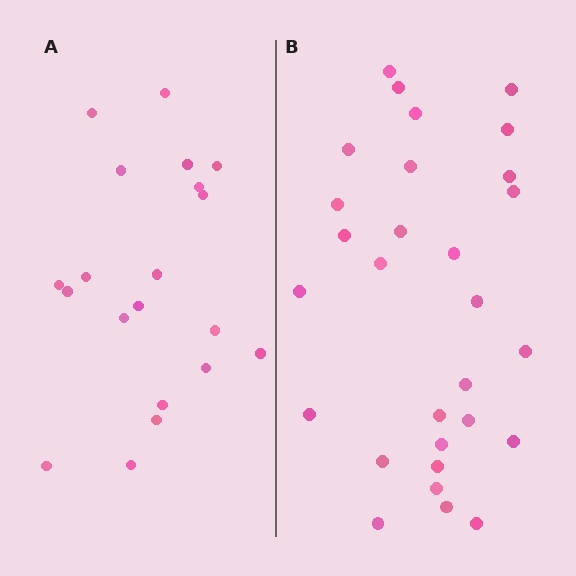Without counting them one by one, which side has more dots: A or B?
Region B (the right region) has more dots.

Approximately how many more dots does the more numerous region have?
Region B has roughly 8 or so more dots than region A.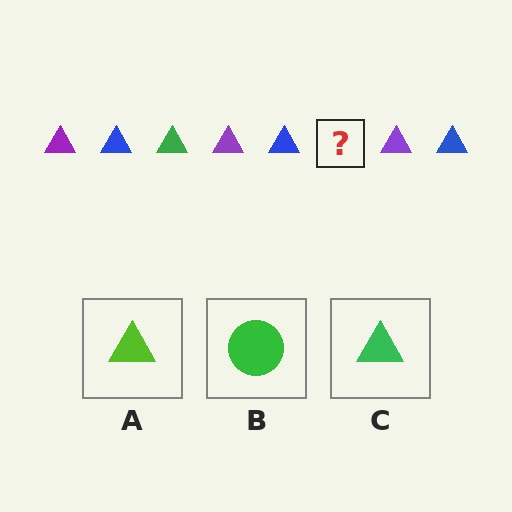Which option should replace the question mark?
Option C.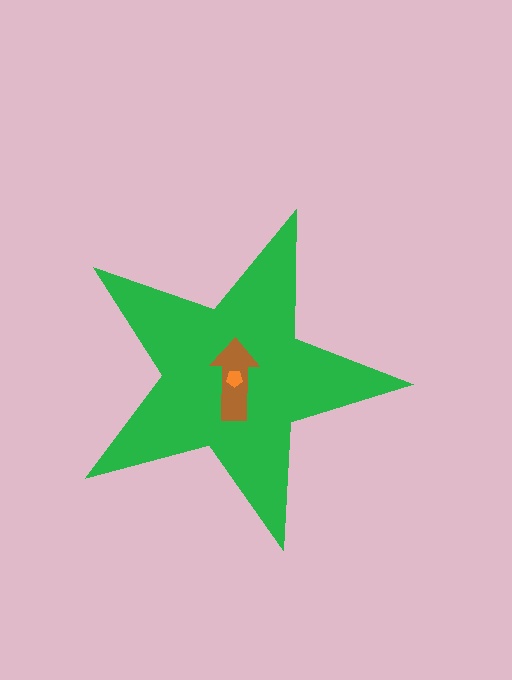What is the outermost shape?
The green star.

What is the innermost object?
The orange pentagon.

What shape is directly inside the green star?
The brown arrow.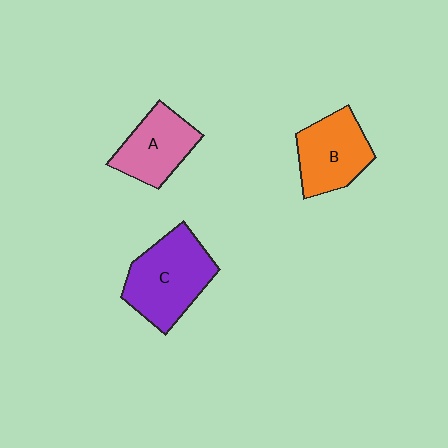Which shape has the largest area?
Shape C (purple).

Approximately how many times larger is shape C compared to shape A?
Approximately 1.4 times.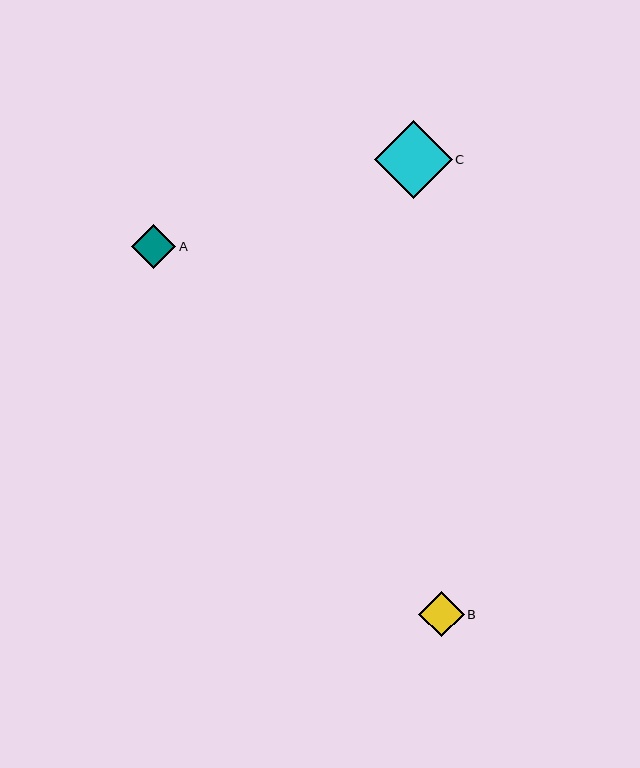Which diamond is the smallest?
Diamond A is the smallest with a size of approximately 44 pixels.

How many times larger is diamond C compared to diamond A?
Diamond C is approximately 1.8 times the size of diamond A.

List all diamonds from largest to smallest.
From largest to smallest: C, B, A.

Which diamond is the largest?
Diamond C is the largest with a size of approximately 77 pixels.